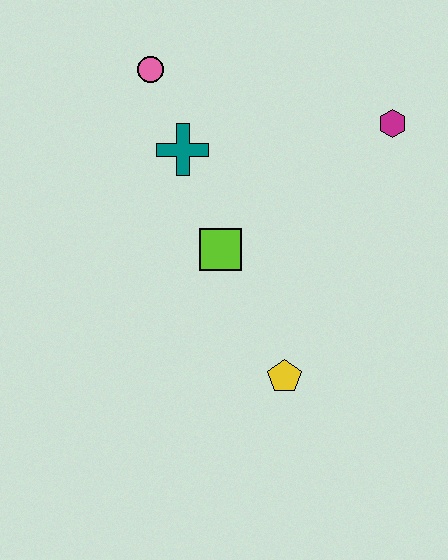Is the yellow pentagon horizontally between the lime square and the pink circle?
No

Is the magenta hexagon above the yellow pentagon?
Yes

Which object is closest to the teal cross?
The pink circle is closest to the teal cross.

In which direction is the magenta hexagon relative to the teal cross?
The magenta hexagon is to the right of the teal cross.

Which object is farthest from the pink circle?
The yellow pentagon is farthest from the pink circle.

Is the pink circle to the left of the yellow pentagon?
Yes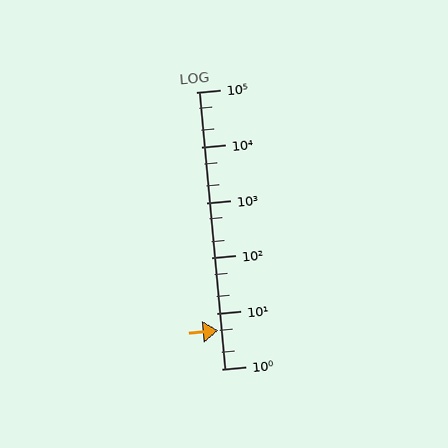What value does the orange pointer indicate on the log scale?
The pointer indicates approximately 4.9.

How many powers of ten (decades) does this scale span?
The scale spans 5 decades, from 1 to 100000.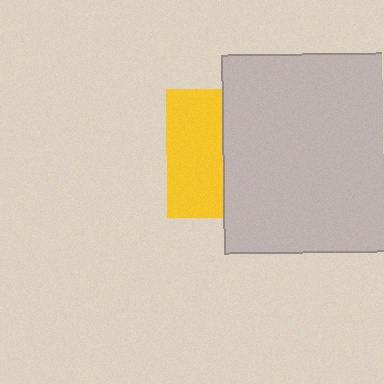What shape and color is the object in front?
The object in front is a light gray square.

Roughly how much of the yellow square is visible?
A small part of it is visible (roughly 43%).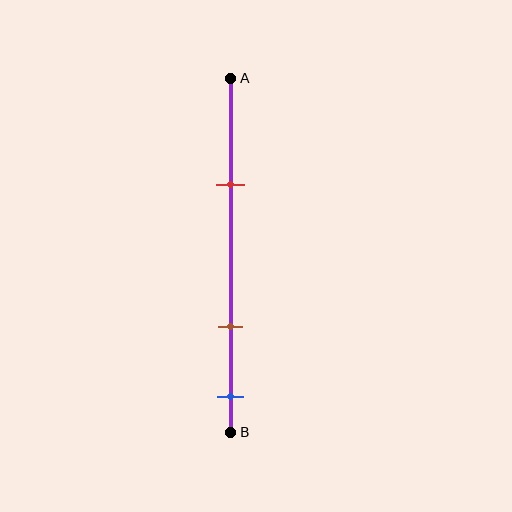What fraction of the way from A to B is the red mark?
The red mark is approximately 30% (0.3) of the way from A to B.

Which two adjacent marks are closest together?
The brown and blue marks are the closest adjacent pair.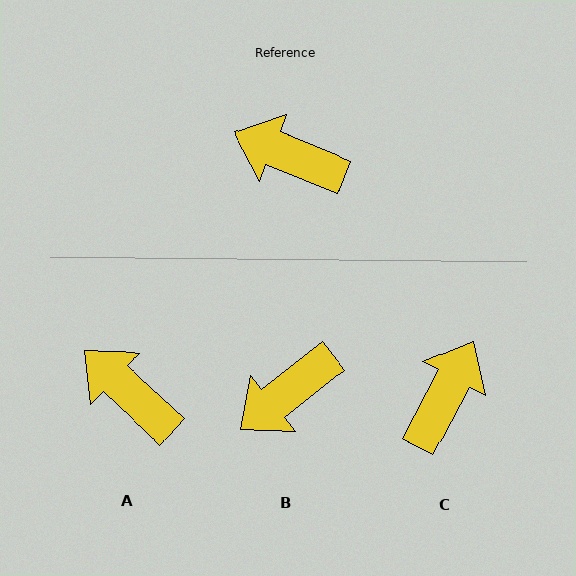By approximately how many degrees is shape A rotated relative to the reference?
Approximately 21 degrees clockwise.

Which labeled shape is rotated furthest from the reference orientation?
C, about 96 degrees away.